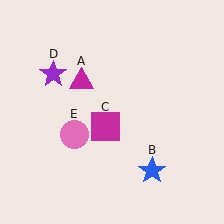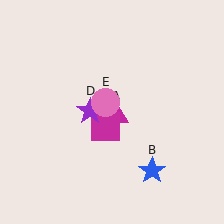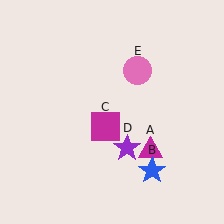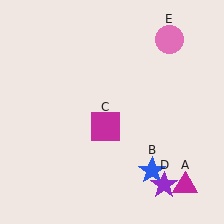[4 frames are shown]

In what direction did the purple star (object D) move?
The purple star (object D) moved down and to the right.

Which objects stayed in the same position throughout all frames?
Blue star (object B) and magenta square (object C) remained stationary.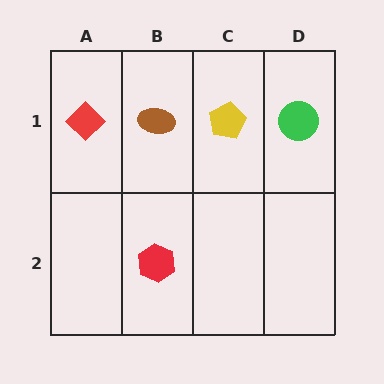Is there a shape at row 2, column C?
No, that cell is empty.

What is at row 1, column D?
A green circle.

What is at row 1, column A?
A red diamond.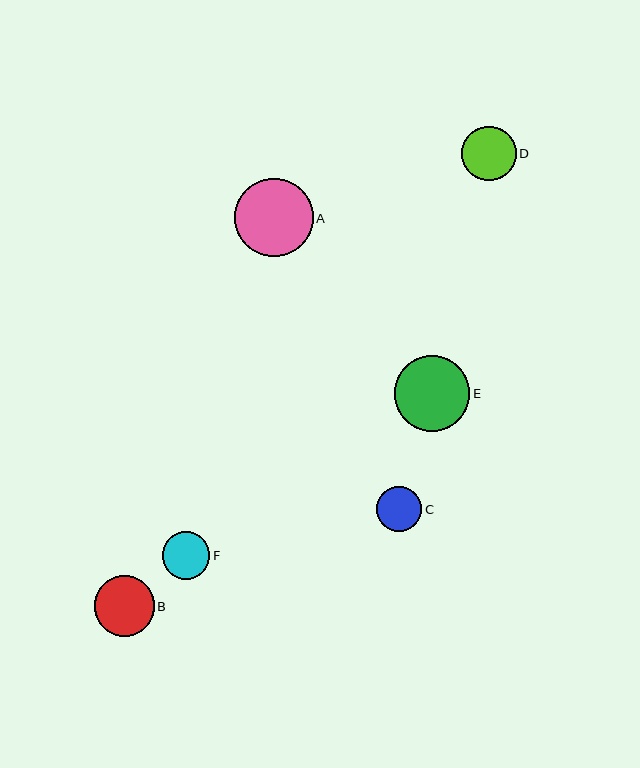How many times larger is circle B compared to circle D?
Circle B is approximately 1.1 times the size of circle D.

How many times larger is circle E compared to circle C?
Circle E is approximately 1.7 times the size of circle C.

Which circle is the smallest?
Circle C is the smallest with a size of approximately 45 pixels.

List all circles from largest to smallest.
From largest to smallest: A, E, B, D, F, C.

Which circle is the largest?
Circle A is the largest with a size of approximately 79 pixels.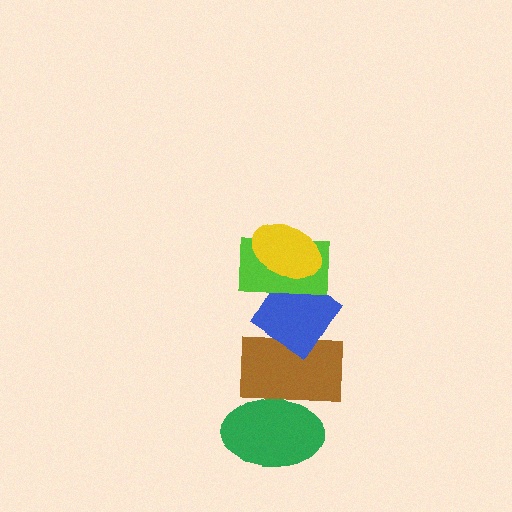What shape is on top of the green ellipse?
The brown rectangle is on top of the green ellipse.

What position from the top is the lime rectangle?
The lime rectangle is 2nd from the top.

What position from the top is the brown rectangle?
The brown rectangle is 4th from the top.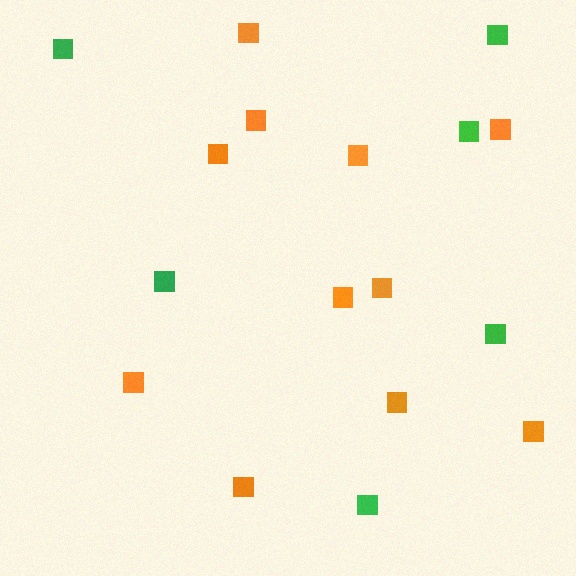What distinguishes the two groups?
There are 2 groups: one group of green squares (6) and one group of orange squares (11).